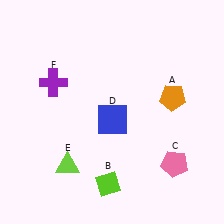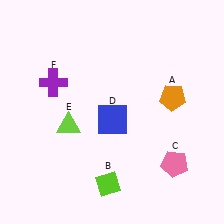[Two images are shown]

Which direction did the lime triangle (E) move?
The lime triangle (E) moved up.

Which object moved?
The lime triangle (E) moved up.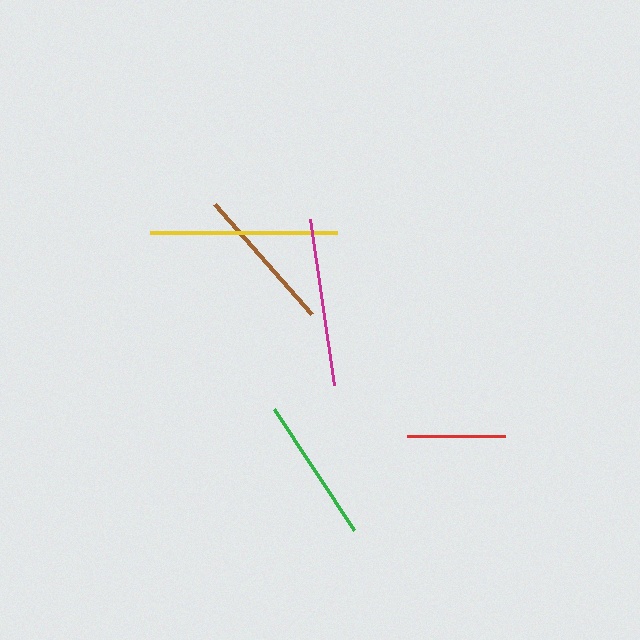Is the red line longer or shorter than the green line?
The green line is longer than the red line.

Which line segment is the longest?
The yellow line is the longest at approximately 187 pixels.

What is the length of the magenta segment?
The magenta segment is approximately 168 pixels long.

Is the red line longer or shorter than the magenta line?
The magenta line is longer than the red line.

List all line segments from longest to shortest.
From longest to shortest: yellow, magenta, brown, green, red.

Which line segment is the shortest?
The red line is the shortest at approximately 98 pixels.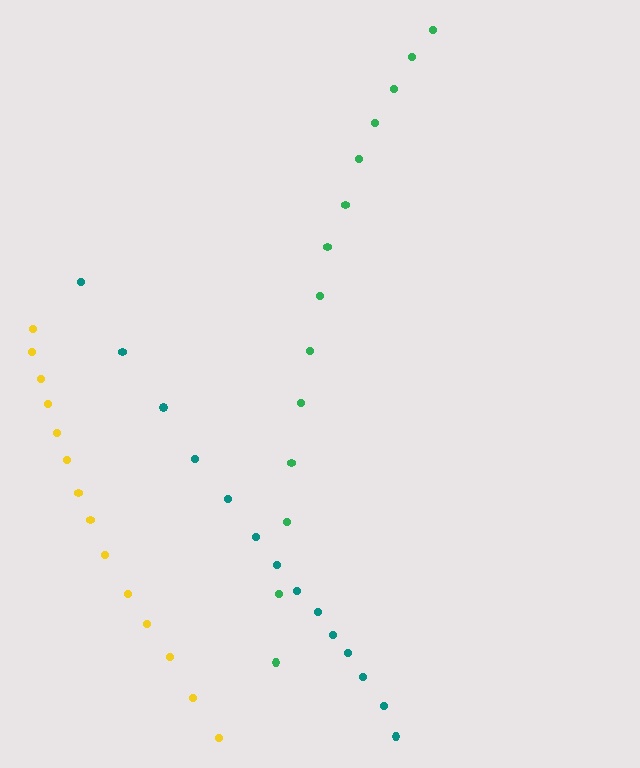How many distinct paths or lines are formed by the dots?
There are 3 distinct paths.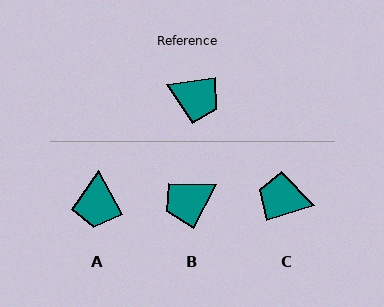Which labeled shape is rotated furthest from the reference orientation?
C, about 171 degrees away.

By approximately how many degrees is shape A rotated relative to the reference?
Approximately 70 degrees clockwise.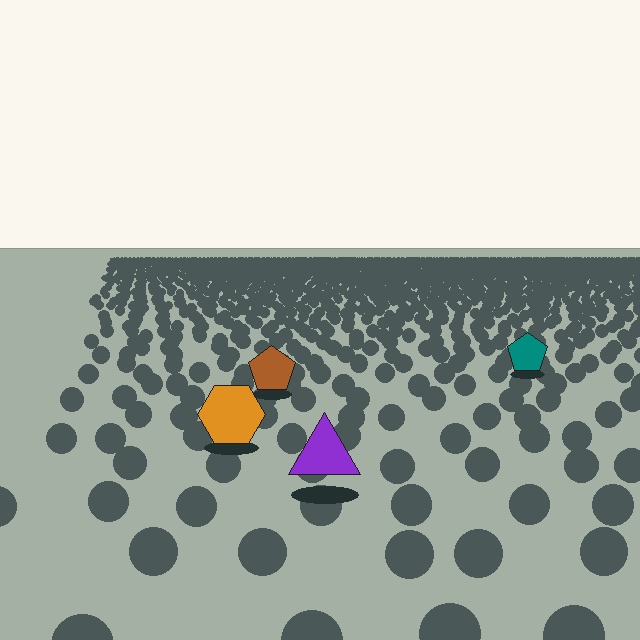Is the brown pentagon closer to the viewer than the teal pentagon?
Yes. The brown pentagon is closer — you can tell from the texture gradient: the ground texture is coarser near it.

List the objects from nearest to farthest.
From nearest to farthest: the purple triangle, the orange hexagon, the brown pentagon, the teal pentagon.